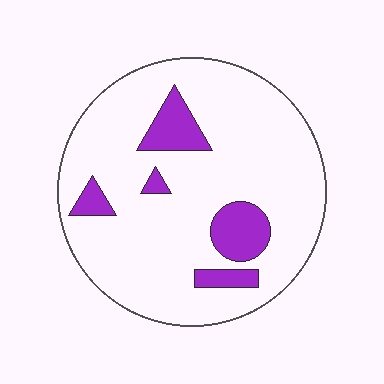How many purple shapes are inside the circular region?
5.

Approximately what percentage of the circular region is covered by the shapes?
Approximately 15%.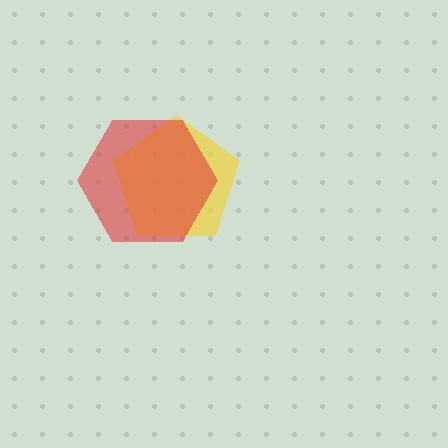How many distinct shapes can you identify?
There are 2 distinct shapes: a yellow pentagon, a red hexagon.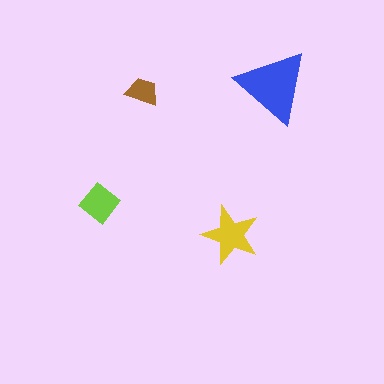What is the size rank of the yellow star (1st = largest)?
2nd.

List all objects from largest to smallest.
The blue triangle, the yellow star, the lime diamond, the brown trapezoid.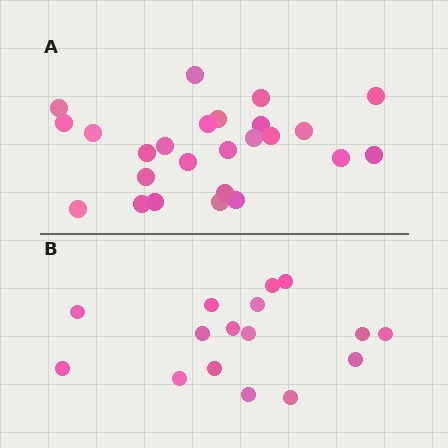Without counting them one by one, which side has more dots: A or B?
Region A (the top region) has more dots.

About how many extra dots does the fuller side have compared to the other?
Region A has roughly 8 or so more dots than region B.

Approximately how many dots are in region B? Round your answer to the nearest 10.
About 20 dots. (The exact count is 16, which rounds to 20.)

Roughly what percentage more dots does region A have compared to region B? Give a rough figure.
About 55% more.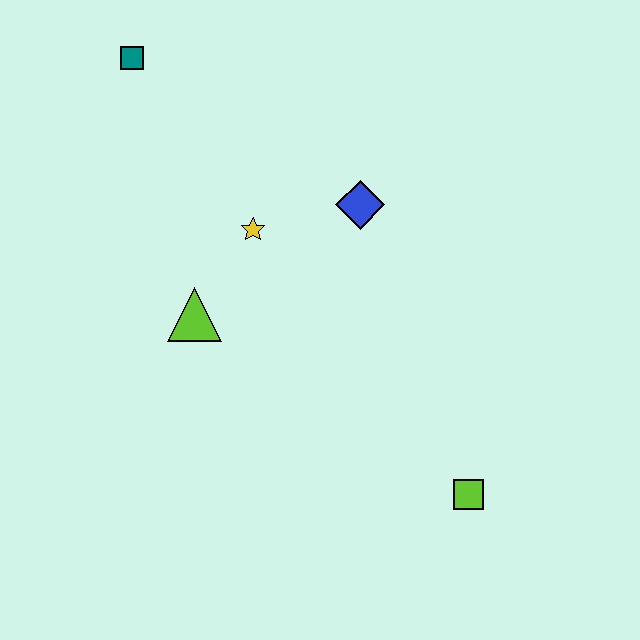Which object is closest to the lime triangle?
The yellow star is closest to the lime triangle.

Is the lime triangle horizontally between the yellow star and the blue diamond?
No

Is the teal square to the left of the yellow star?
Yes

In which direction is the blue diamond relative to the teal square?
The blue diamond is to the right of the teal square.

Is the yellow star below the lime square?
No